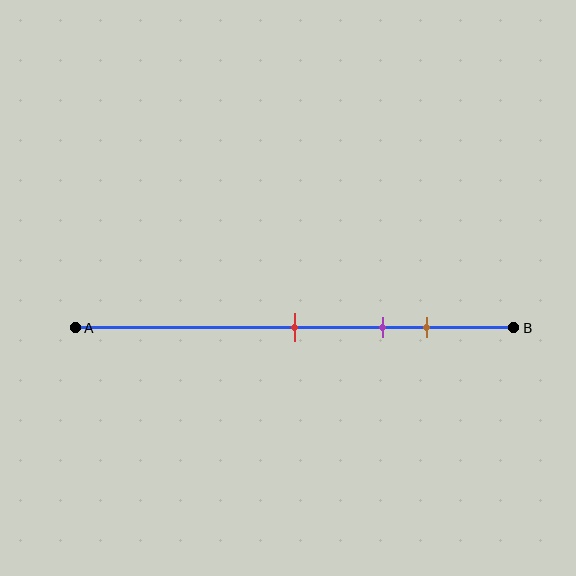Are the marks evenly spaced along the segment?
Yes, the marks are approximately evenly spaced.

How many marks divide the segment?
There are 3 marks dividing the segment.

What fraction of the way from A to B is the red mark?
The red mark is approximately 50% (0.5) of the way from A to B.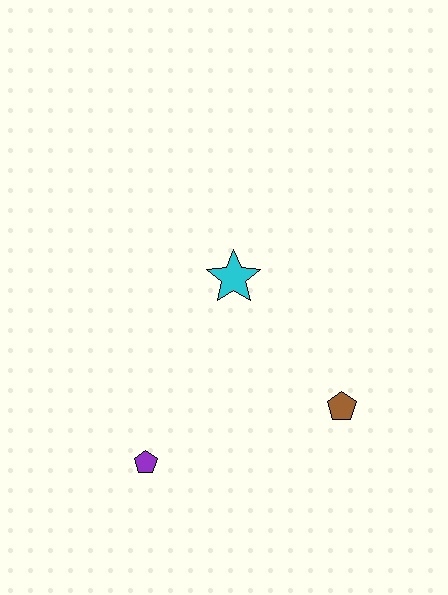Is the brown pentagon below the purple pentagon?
No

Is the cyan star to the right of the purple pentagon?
Yes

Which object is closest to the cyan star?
The brown pentagon is closest to the cyan star.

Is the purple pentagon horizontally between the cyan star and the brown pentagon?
No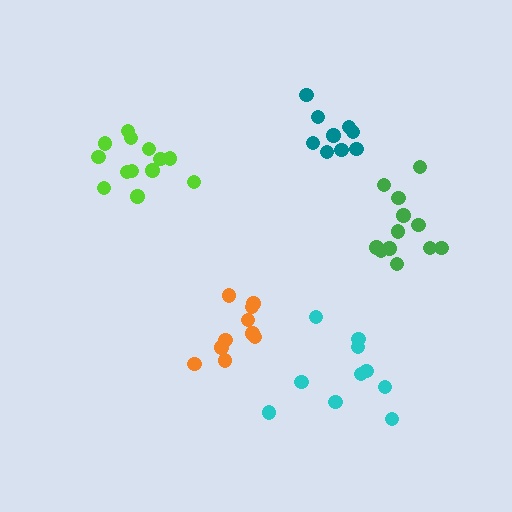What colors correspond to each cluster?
The clusters are colored: green, orange, teal, cyan, lime.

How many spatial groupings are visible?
There are 5 spatial groupings.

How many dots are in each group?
Group 1: 12 dots, Group 2: 10 dots, Group 3: 9 dots, Group 4: 10 dots, Group 5: 13 dots (54 total).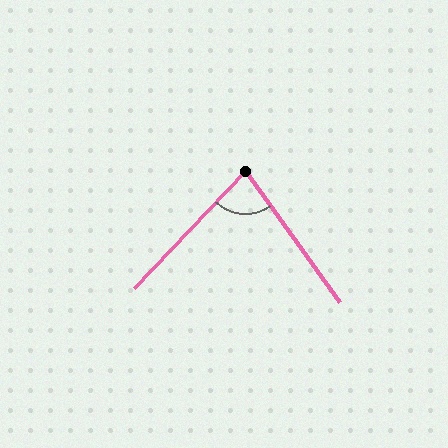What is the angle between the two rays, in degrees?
Approximately 79 degrees.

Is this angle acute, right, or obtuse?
It is acute.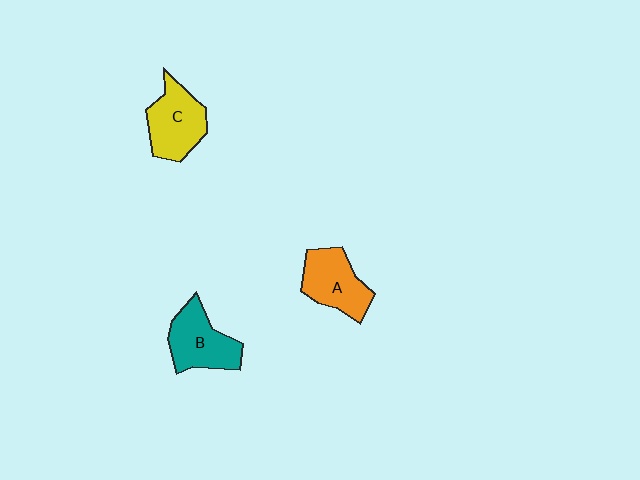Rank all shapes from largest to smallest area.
From largest to smallest: C (yellow), B (teal), A (orange).